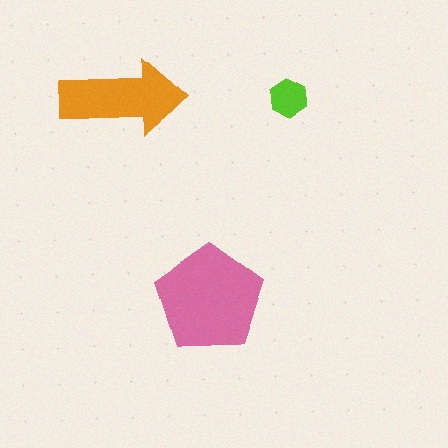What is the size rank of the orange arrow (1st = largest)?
2nd.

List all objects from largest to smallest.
The pink pentagon, the orange arrow, the lime hexagon.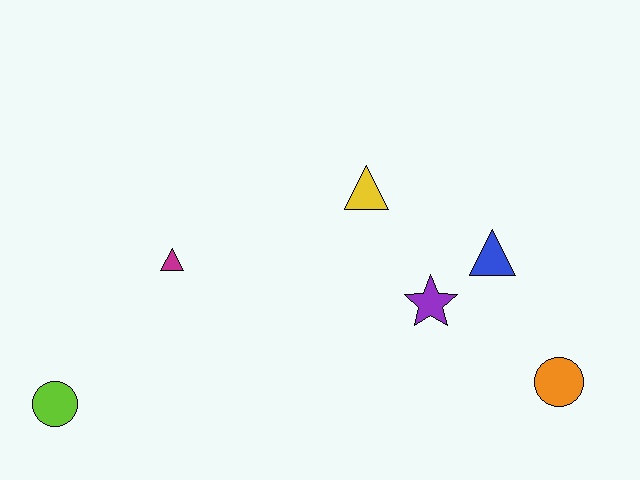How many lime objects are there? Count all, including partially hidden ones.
There is 1 lime object.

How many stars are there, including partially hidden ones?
There is 1 star.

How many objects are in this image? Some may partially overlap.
There are 6 objects.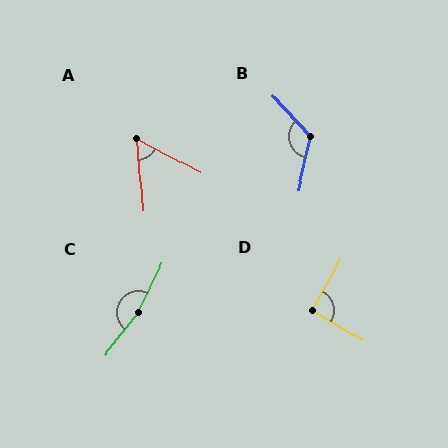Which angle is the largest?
C, at approximately 168 degrees.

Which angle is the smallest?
A, at approximately 58 degrees.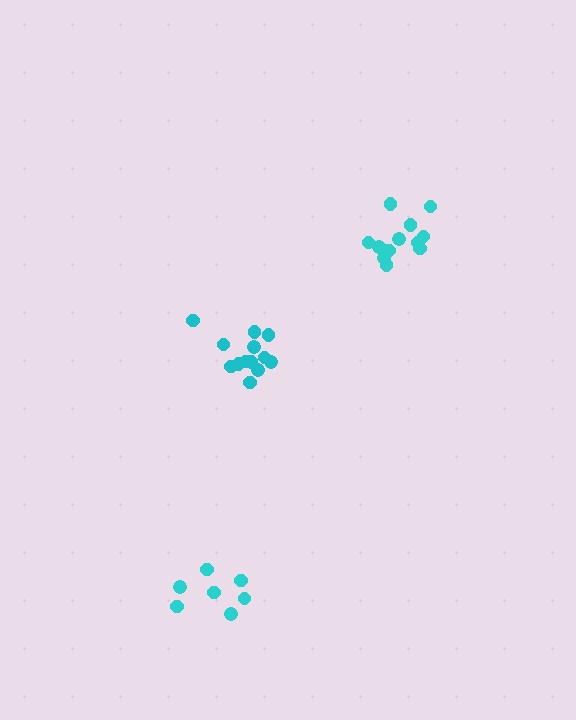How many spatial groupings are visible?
There are 3 spatial groupings.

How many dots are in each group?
Group 1: 7 dots, Group 2: 13 dots, Group 3: 13 dots (33 total).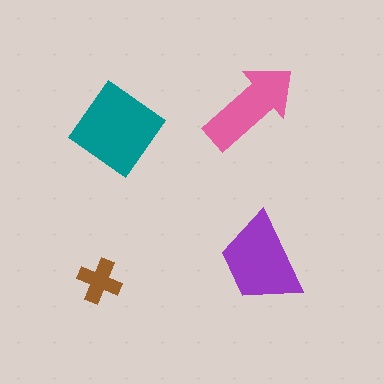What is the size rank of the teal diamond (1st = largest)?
1st.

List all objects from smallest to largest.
The brown cross, the pink arrow, the purple trapezoid, the teal diamond.